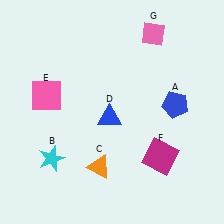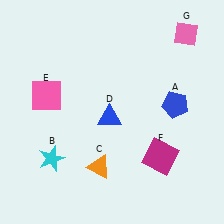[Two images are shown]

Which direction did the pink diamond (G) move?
The pink diamond (G) moved right.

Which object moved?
The pink diamond (G) moved right.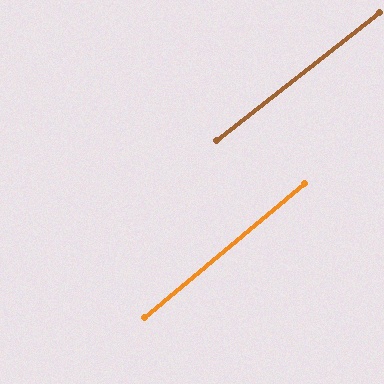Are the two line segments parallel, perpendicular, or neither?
Parallel — their directions differ by only 1.5°.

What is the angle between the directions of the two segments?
Approximately 1 degree.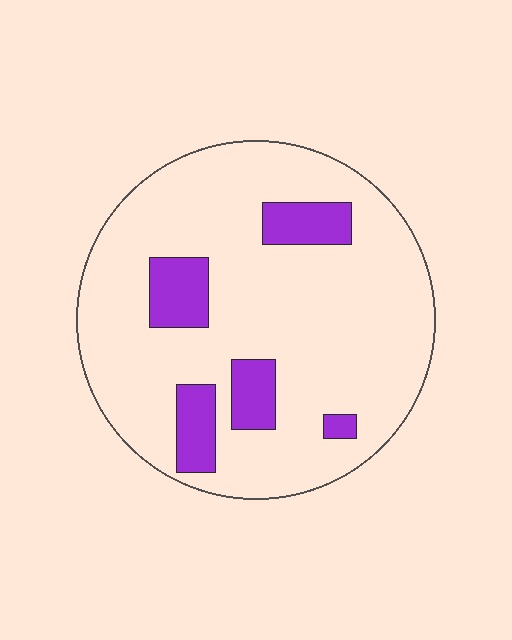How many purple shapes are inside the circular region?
5.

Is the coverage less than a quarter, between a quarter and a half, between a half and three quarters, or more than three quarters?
Less than a quarter.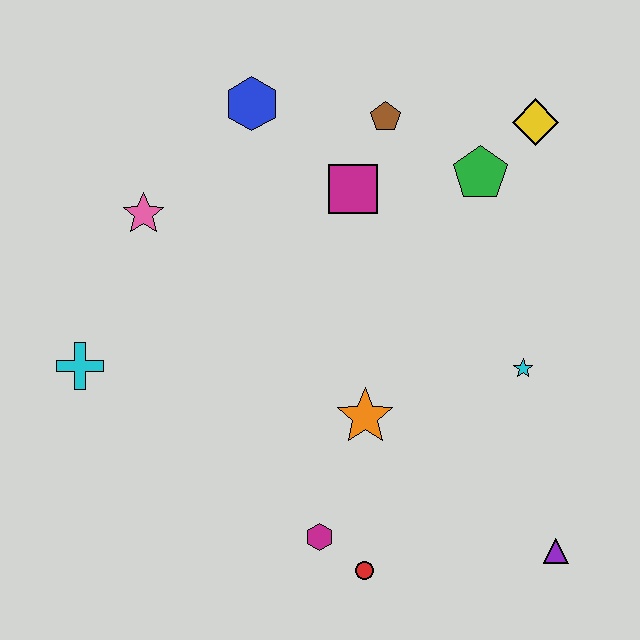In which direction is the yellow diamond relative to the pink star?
The yellow diamond is to the right of the pink star.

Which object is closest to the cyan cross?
The pink star is closest to the cyan cross.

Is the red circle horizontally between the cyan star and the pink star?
Yes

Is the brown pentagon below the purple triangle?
No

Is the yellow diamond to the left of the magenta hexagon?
No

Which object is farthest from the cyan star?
The cyan cross is farthest from the cyan star.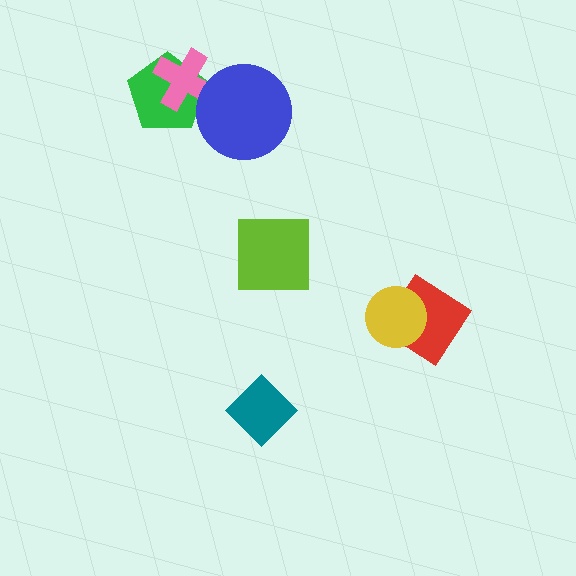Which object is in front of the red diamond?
The yellow circle is in front of the red diamond.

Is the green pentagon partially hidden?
Yes, it is partially covered by another shape.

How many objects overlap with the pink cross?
2 objects overlap with the pink cross.